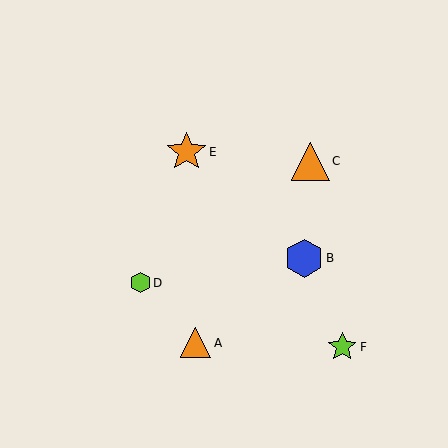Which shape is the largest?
The orange star (labeled E) is the largest.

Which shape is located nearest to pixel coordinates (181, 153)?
The orange star (labeled E) at (187, 152) is nearest to that location.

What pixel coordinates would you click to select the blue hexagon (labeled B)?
Click at (304, 258) to select the blue hexagon B.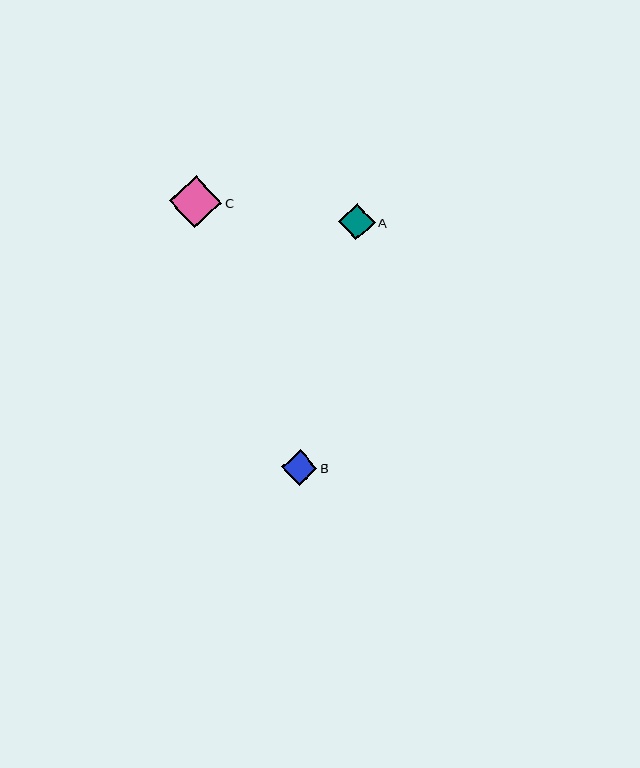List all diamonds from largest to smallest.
From largest to smallest: C, A, B.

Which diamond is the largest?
Diamond C is the largest with a size of approximately 52 pixels.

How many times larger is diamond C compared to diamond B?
Diamond C is approximately 1.5 times the size of diamond B.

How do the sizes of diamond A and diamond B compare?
Diamond A and diamond B are approximately the same size.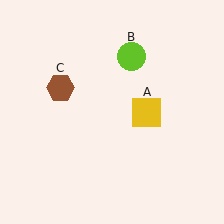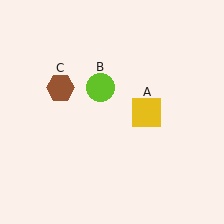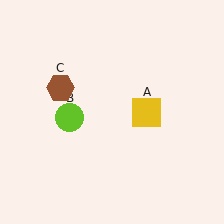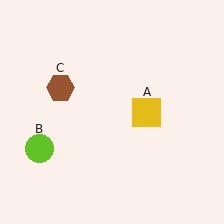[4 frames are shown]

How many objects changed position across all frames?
1 object changed position: lime circle (object B).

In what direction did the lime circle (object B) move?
The lime circle (object B) moved down and to the left.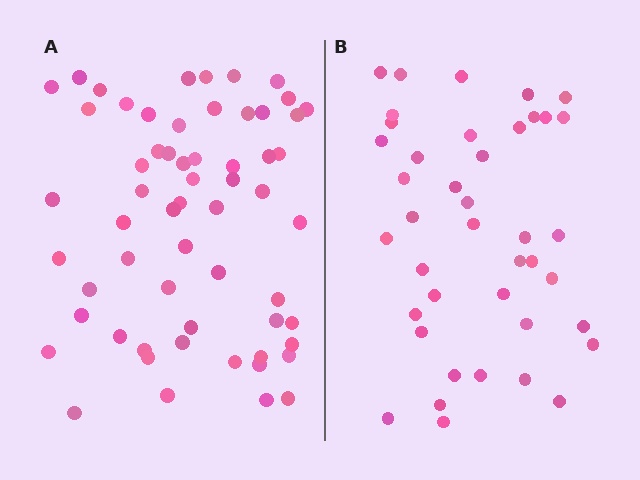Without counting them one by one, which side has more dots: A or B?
Region A (the left region) has more dots.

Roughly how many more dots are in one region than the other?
Region A has approximately 20 more dots than region B.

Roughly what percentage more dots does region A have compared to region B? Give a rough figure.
About 45% more.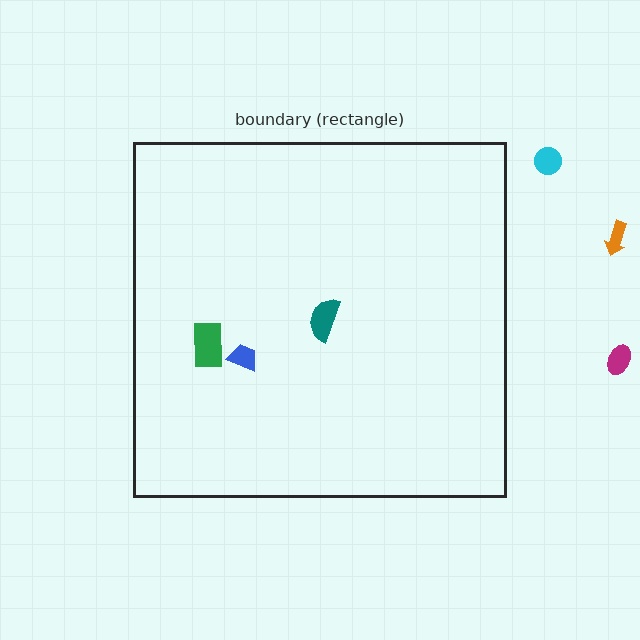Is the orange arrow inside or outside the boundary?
Outside.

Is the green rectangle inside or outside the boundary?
Inside.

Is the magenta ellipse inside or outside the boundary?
Outside.